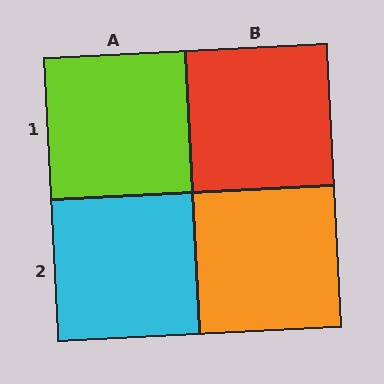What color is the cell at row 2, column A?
Cyan.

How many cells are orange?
1 cell is orange.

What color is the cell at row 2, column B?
Orange.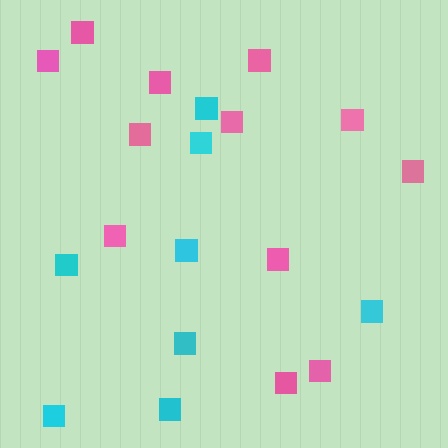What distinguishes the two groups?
There are 2 groups: one group of cyan squares (8) and one group of pink squares (12).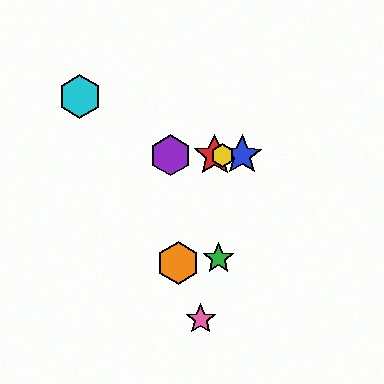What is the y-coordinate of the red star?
The red star is at y≈155.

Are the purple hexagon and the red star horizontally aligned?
Yes, both are at y≈155.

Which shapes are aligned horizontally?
The red star, the blue star, the yellow hexagon, the purple hexagon are aligned horizontally.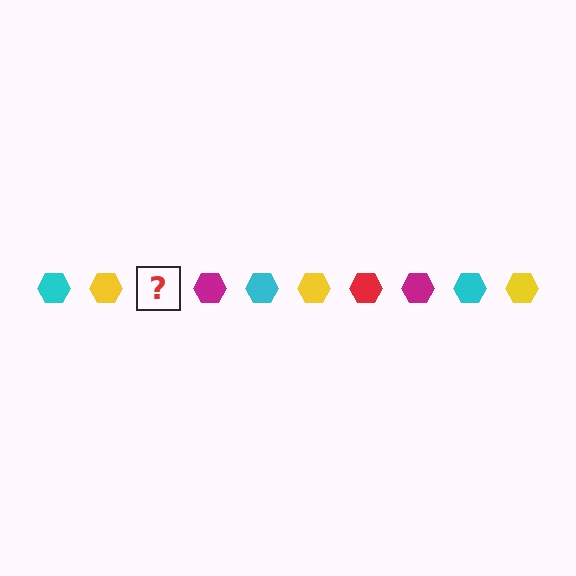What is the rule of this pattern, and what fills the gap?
The rule is that the pattern cycles through cyan, yellow, red, magenta hexagons. The gap should be filled with a red hexagon.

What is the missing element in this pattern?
The missing element is a red hexagon.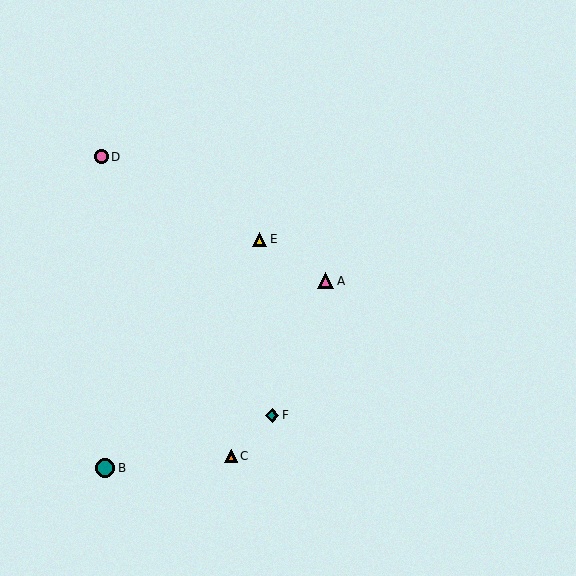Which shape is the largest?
The teal circle (labeled B) is the largest.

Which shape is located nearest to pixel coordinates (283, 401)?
The teal diamond (labeled F) at (272, 415) is nearest to that location.